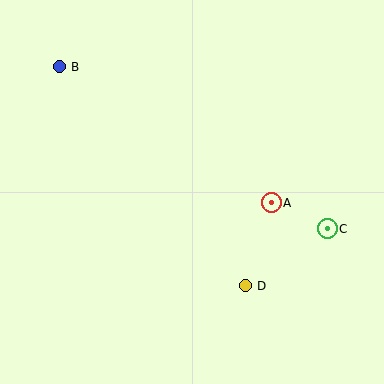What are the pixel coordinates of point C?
Point C is at (327, 229).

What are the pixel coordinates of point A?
Point A is at (271, 203).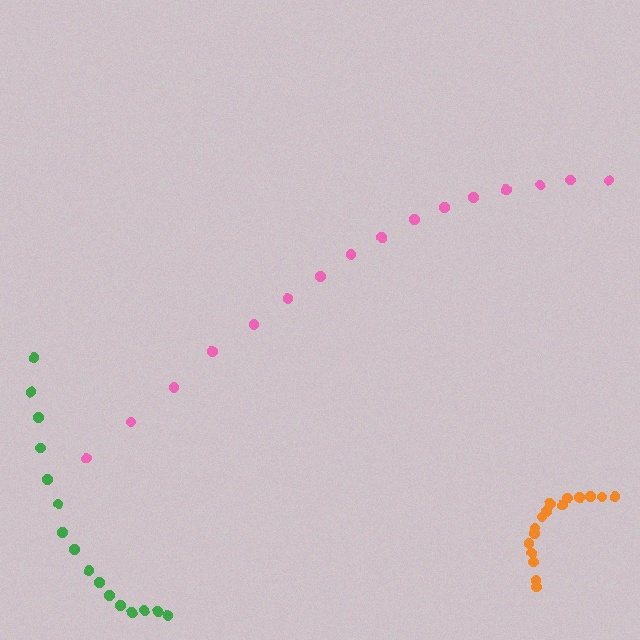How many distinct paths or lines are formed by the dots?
There are 3 distinct paths.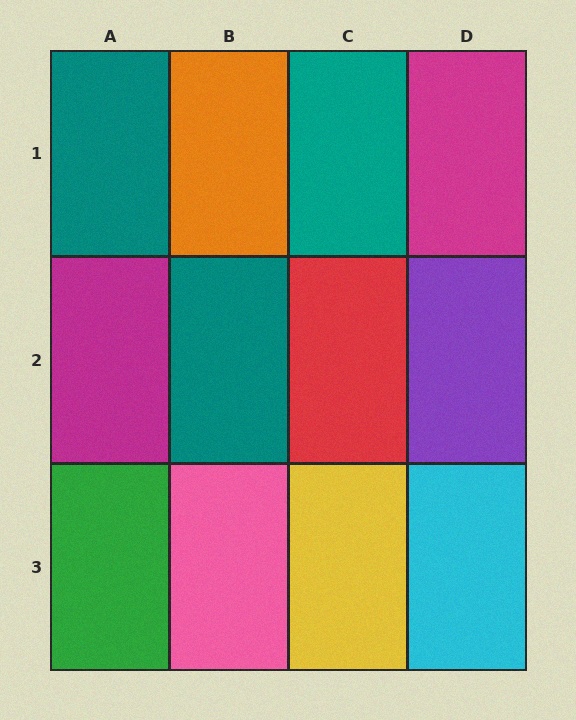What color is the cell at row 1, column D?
Magenta.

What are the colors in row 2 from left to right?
Magenta, teal, red, purple.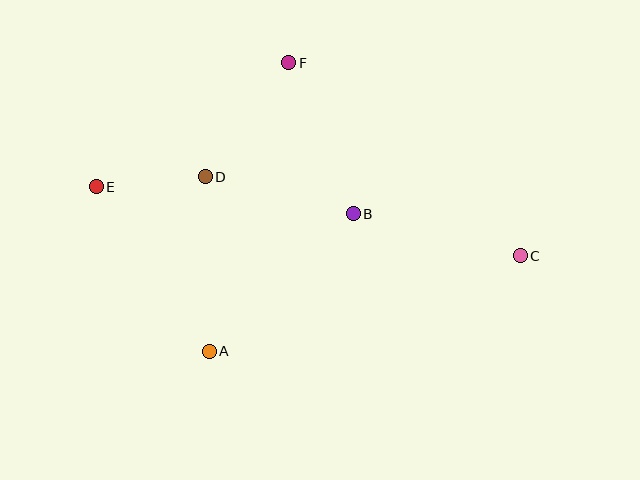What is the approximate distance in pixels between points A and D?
The distance between A and D is approximately 175 pixels.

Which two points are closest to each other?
Points D and E are closest to each other.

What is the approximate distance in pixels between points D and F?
The distance between D and F is approximately 141 pixels.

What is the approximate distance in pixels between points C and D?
The distance between C and D is approximately 325 pixels.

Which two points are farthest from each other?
Points C and E are farthest from each other.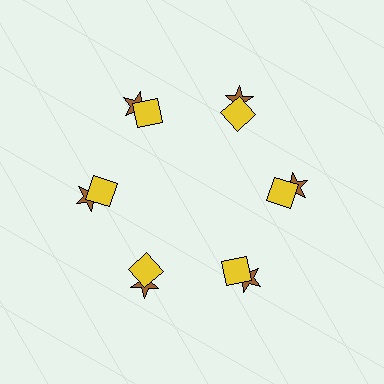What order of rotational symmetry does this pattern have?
This pattern has 6-fold rotational symmetry.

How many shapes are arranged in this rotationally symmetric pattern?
There are 12 shapes, arranged in 6 groups of 2.